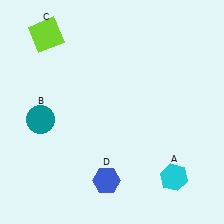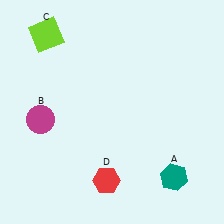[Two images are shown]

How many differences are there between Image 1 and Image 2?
There are 3 differences between the two images.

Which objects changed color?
A changed from cyan to teal. B changed from teal to magenta. D changed from blue to red.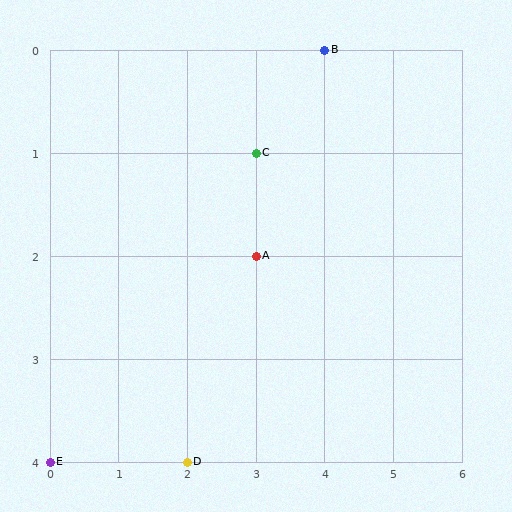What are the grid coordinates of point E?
Point E is at grid coordinates (0, 4).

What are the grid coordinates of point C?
Point C is at grid coordinates (3, 1).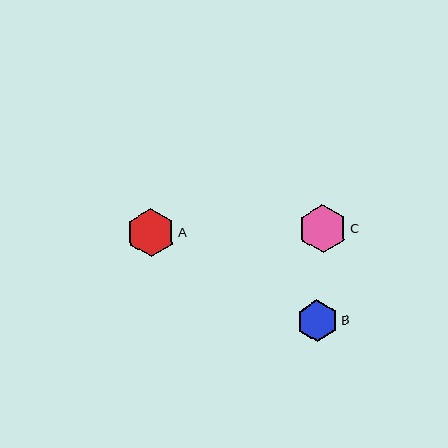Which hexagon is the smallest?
Hexagon B is the smallest with a size of approximately 41 pixels.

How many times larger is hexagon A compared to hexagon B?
Hexagon A is approximately 1.2 times the size of hexagon B.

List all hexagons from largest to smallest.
From largest to smallest: C, A, B.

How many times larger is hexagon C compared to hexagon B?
Hexagon C is approximately 1.2 times the size of hexagon B.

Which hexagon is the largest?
Hexagon C is the largest with a size of approximately 49 pixels.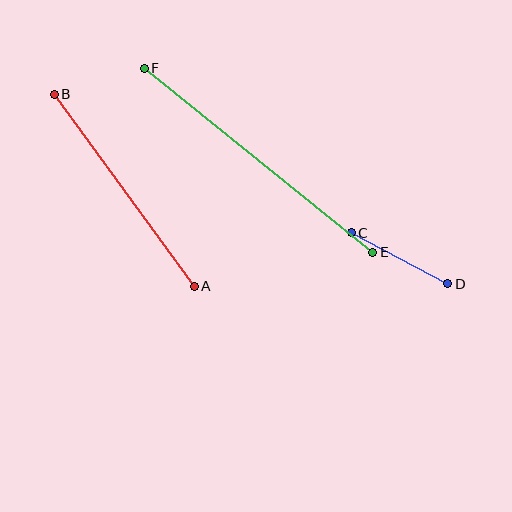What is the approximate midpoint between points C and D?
The midpoint is at approximately (399, 258) pixels.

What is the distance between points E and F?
The distance is approximately 293 pixels.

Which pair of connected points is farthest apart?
Points E and F are farthest apart.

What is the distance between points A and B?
The distance is approximately 238 pixels.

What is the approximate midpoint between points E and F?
The midpoint is at approximately (259, 160) pixels.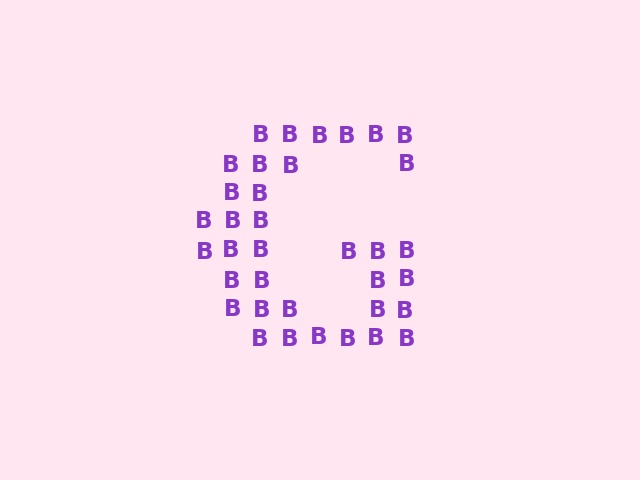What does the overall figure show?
The overall figure shows the letter G.